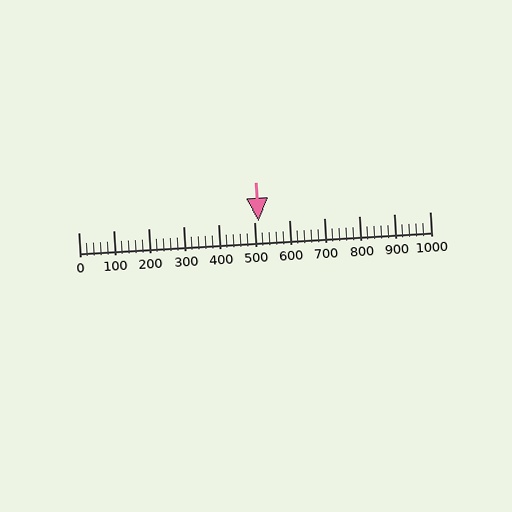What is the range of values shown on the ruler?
The ruler shows values from 0 to 1000.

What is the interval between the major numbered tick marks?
The major tick marks are spaced 100 units apart.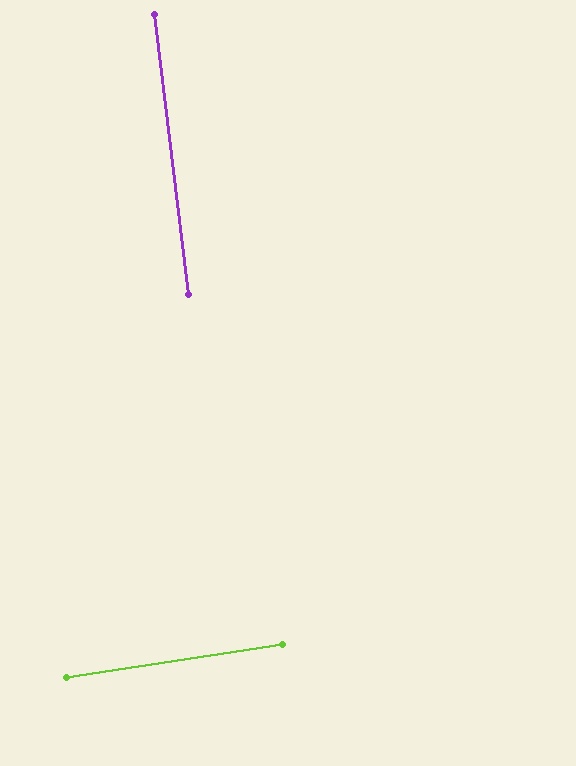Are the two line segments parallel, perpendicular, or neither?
Perpendicular — they meet at approximately 88°.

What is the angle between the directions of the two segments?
Approximately 88 degrees.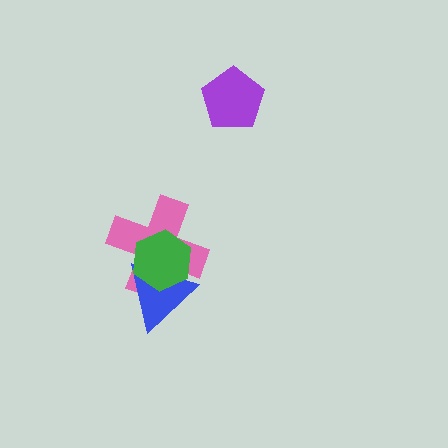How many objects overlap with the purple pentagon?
0 objects overlap with the purple pentagon.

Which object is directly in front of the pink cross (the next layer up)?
The blue triangle is directly in front of the pink cross.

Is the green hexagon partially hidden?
No, no other shape covers it.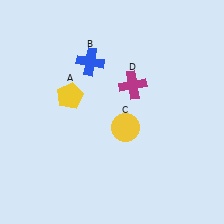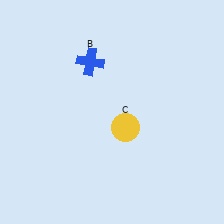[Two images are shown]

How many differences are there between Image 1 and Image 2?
There are 2 differences between the two images.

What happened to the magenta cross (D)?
The magenta cross (D) was removed in Image 2. It was in the top-right area of Image 1.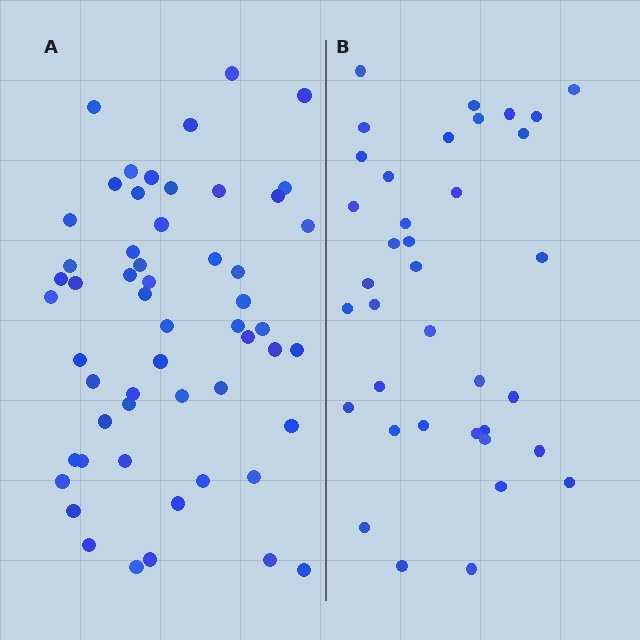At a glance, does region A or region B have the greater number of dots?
Region A (the left region) has more dots.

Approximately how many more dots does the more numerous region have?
Region A has approximately 20 more dots than region B.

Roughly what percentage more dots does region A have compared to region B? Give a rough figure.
About 50% more.